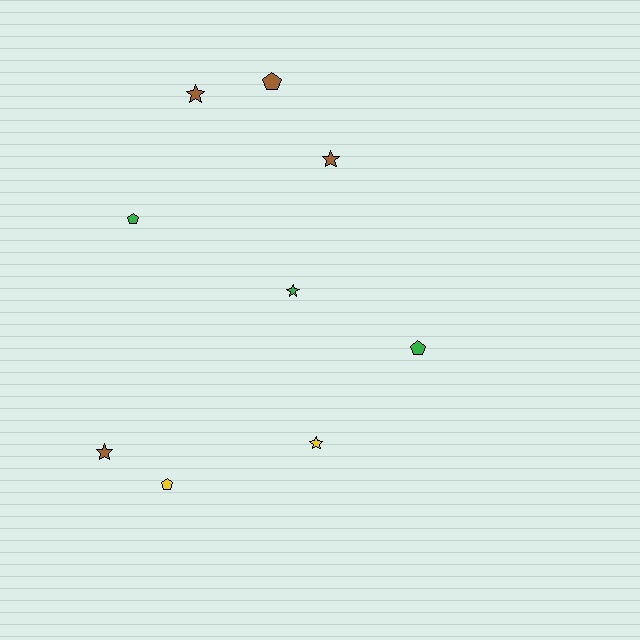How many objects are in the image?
There are 9 objects.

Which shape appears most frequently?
Star, with 5 objects.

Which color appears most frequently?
Brown, with 4 objects.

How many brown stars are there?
There are 3 brown stars.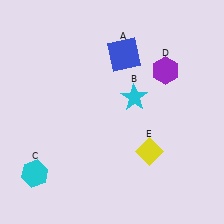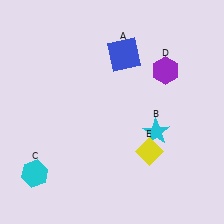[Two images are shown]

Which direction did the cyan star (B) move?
The cyan star (B) moved down.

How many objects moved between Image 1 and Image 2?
1 object moved between the two images.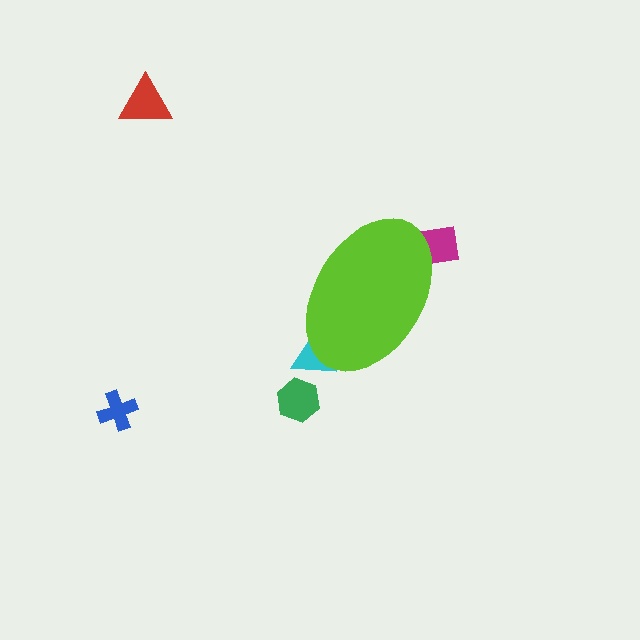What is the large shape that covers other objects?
A lime ellipse.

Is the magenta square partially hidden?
Yes, the magenta square is partially hidden behind the lime ellipse.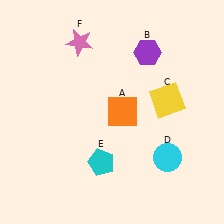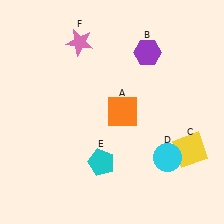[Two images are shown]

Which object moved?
The yellow square (C) moved down.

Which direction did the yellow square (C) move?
The yellow square (C) moved down.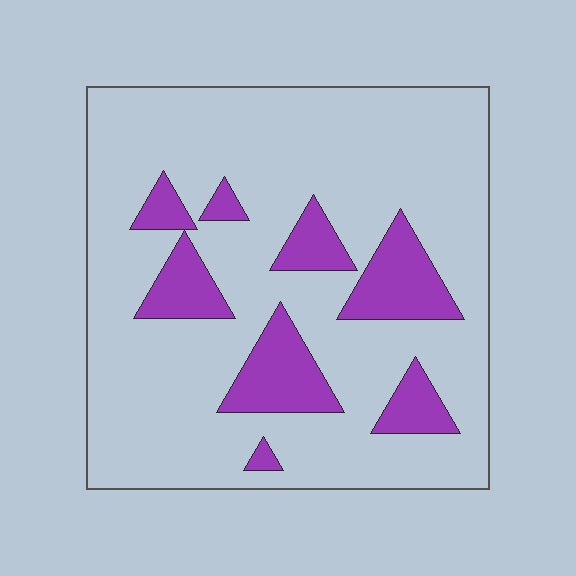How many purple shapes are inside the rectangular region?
8.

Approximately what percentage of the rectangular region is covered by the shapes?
Approximately 20%.